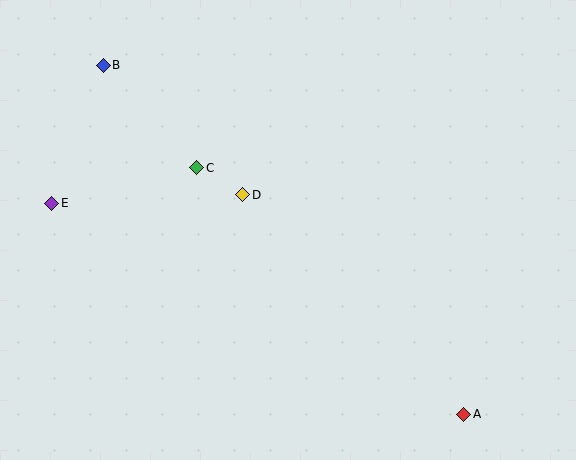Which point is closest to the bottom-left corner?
Point E is closest to the bottom-left corner.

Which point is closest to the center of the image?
Point D at (243, 195) is closest to the center.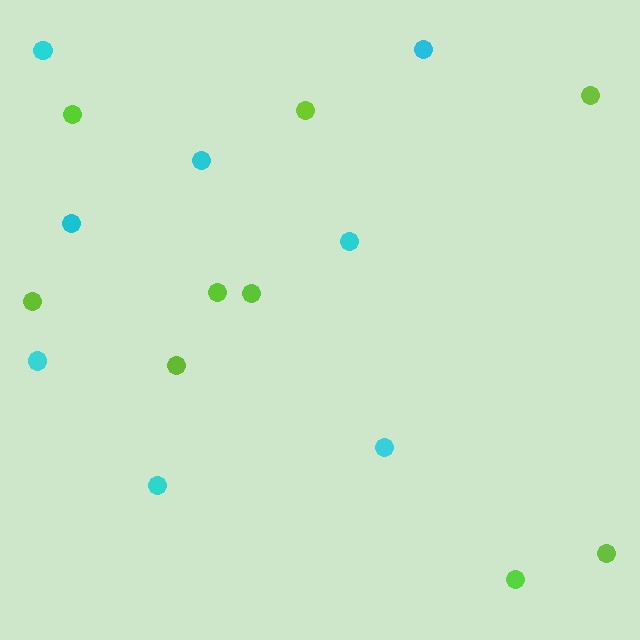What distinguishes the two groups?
There are 2 groups: one group of cyan circles (8) and one group of lime circles (9).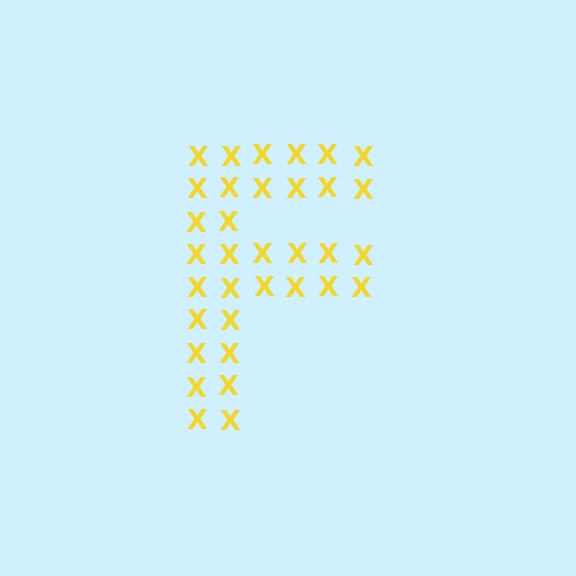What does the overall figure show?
The overall figure shows the letter F.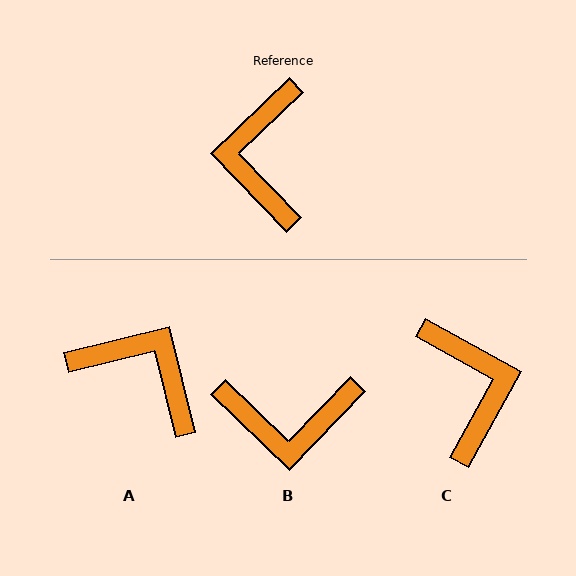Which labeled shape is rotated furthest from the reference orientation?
C, about 163 degrees away.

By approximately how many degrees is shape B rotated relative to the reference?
Approximately 92 degrees counter-clockwise.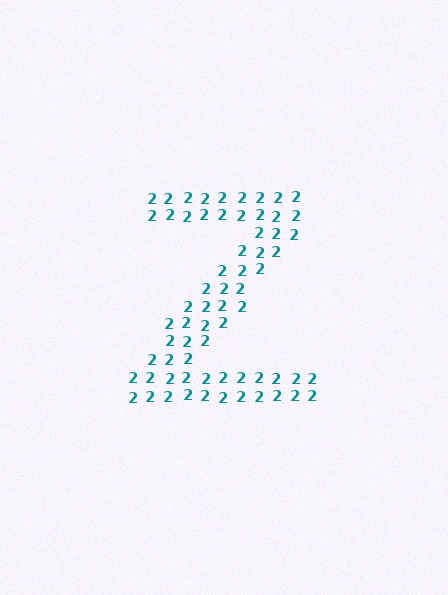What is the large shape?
The large shape is the letter Z.